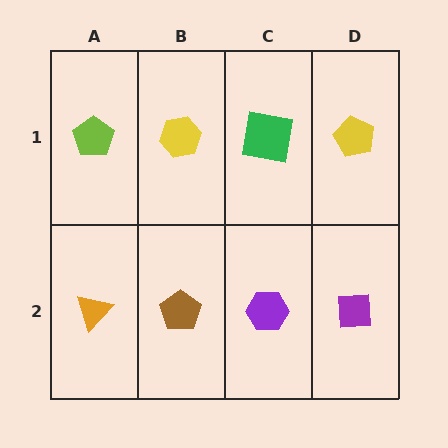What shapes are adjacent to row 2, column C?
A green square (row 1, column C), a brown pentagon (row 2, column B), a purple square (row 2, column D).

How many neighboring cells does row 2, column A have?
2.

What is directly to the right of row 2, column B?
A purple hexagon.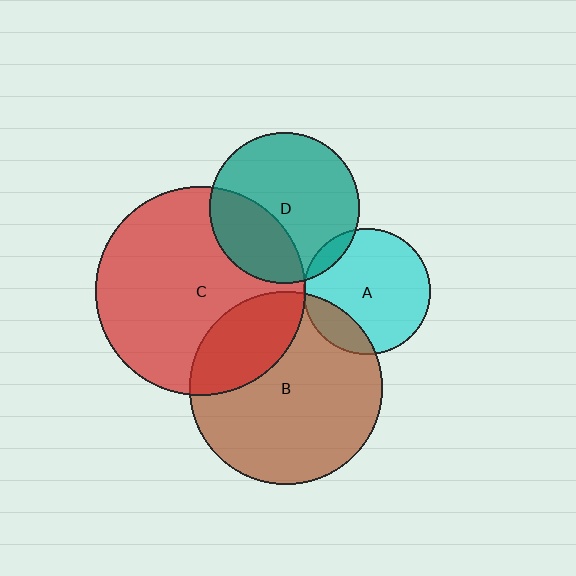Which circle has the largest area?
Circle C (red).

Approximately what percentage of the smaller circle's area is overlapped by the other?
Approximately 25%.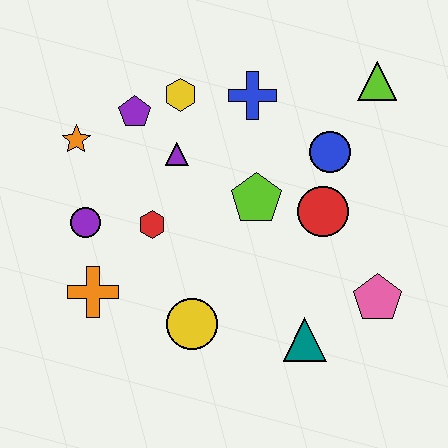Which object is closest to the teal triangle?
The pink pentagon is closest to the teal triangle.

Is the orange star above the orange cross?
Yes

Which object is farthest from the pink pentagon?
The orange star is farthest from the pink pentagon.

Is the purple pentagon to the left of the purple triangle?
Yes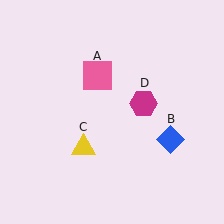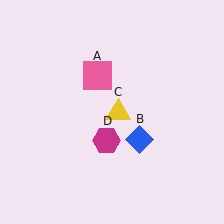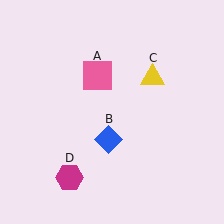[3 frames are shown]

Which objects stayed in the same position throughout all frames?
Pink square (object A) remained stationary.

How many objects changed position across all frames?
3 objects changed position: blue diamond (object B), yellow triangle (object C), magenta hexagon (object D).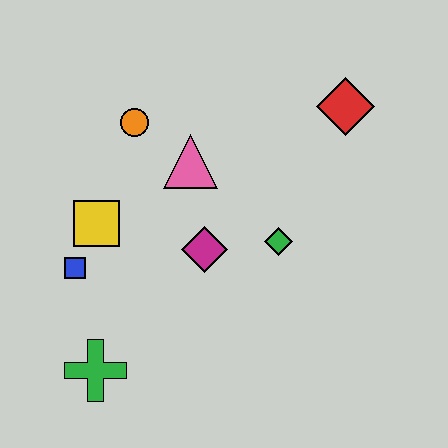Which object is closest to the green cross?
The blue square is closest to the green cross.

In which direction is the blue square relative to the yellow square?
The blue square is below the yellow square.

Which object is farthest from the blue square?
The red diamond is farthest from the blue square.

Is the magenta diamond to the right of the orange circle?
Yes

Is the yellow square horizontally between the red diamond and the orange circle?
No